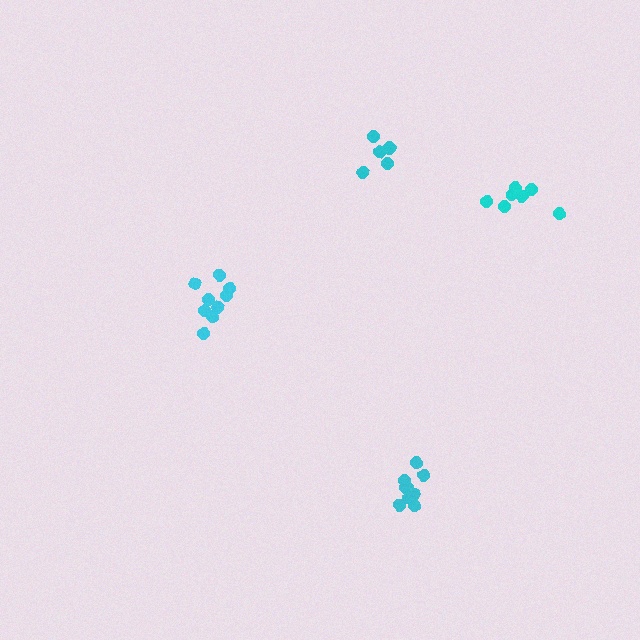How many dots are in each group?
Group 1: 9 dots, Group 2: 9 dots, Group 3: 7 dots, Group 4: 6 dots (31 total).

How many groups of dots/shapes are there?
There are 4 groups.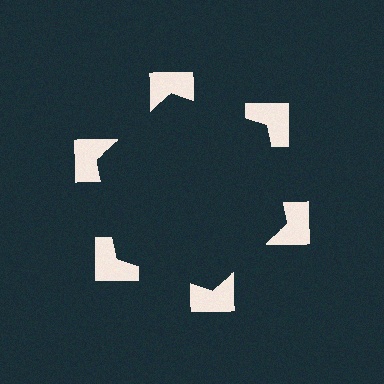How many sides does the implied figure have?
6 sides.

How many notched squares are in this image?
There are 6 — one at each vertex of the illusory hexagon.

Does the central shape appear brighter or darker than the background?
It typically appears slightly darker than the background, even though no actual brightness change is drawn.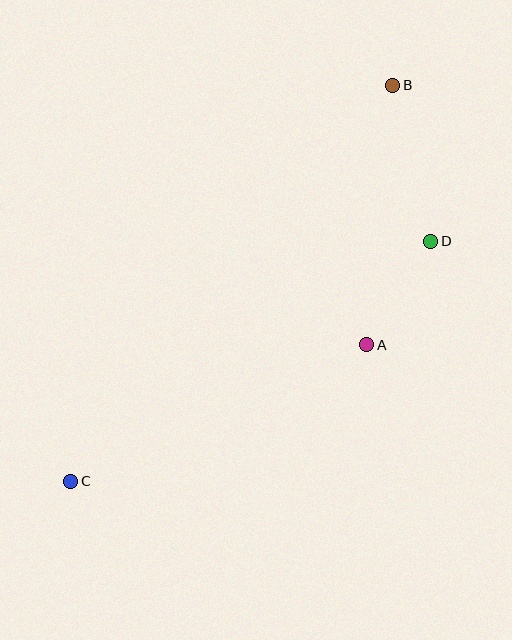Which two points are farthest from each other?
Points B and C are farthest from each other.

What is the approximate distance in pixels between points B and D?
The distance between B and D is approximately 161 pixels.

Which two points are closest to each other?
Points A and D are closest to each other.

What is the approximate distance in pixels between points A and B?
The distance between A and B is approximately 261 pixels.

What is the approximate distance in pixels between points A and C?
The distance between A and C is approximately 326 pixels.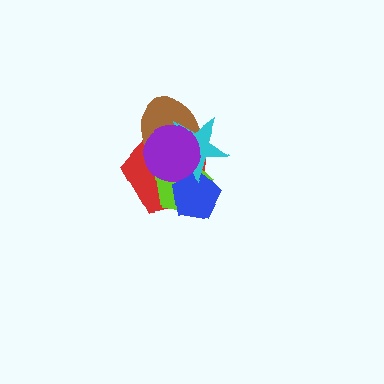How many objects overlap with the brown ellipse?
5 objects overlap with the brown ellipse.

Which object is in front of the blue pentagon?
The cyan star is in front of the blue pentagon.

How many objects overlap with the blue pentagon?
4 objects overlap with the blue pentagon.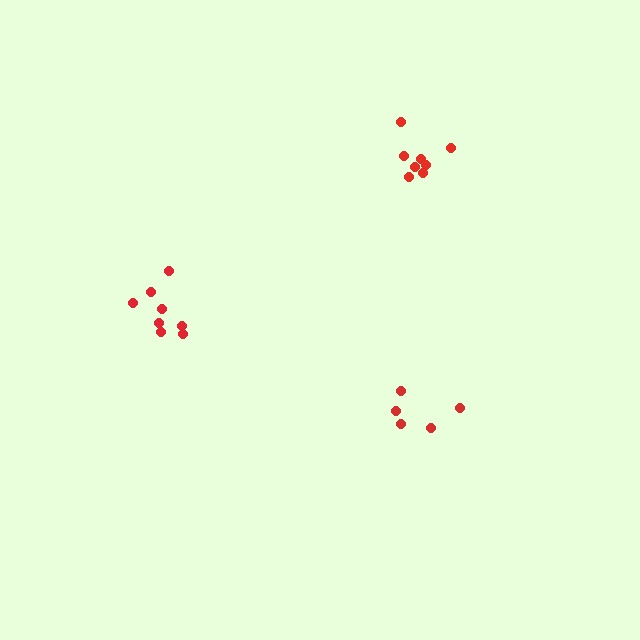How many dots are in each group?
Group 1: 8 dots, Group 2: 5 dots, Group 3: 8 dots (21 total).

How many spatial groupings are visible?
There are 3 spatial groupings.